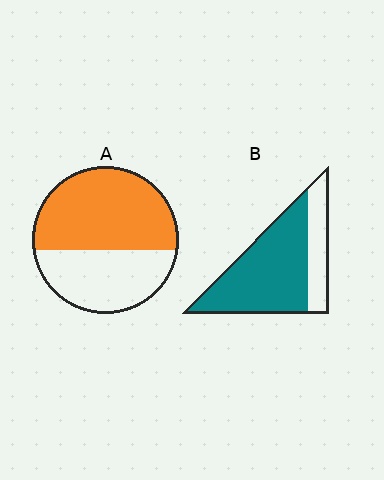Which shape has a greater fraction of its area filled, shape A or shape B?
Shape B.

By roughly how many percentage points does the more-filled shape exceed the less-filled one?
By roughly 15 percentage points (B over A).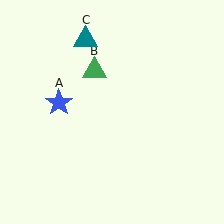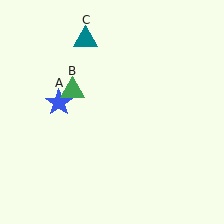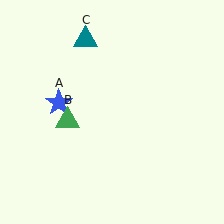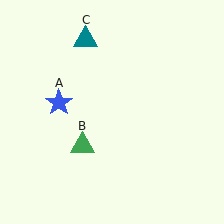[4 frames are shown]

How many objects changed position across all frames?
1 object changed position: green triangle (object B).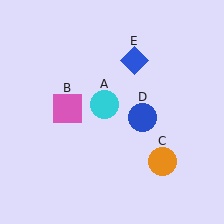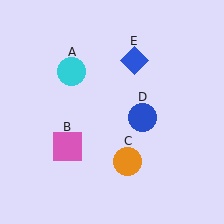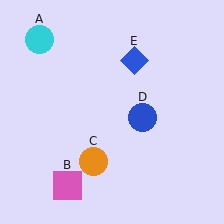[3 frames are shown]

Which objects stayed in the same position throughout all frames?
Blue circle (object D) and blue diamond (object E) remained stationary.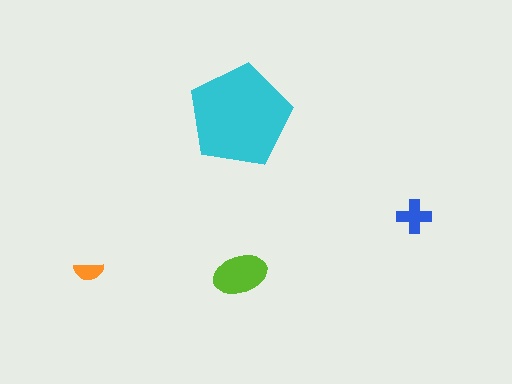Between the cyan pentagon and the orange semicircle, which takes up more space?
The cyan pentagon.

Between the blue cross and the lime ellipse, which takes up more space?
The lime ellipse.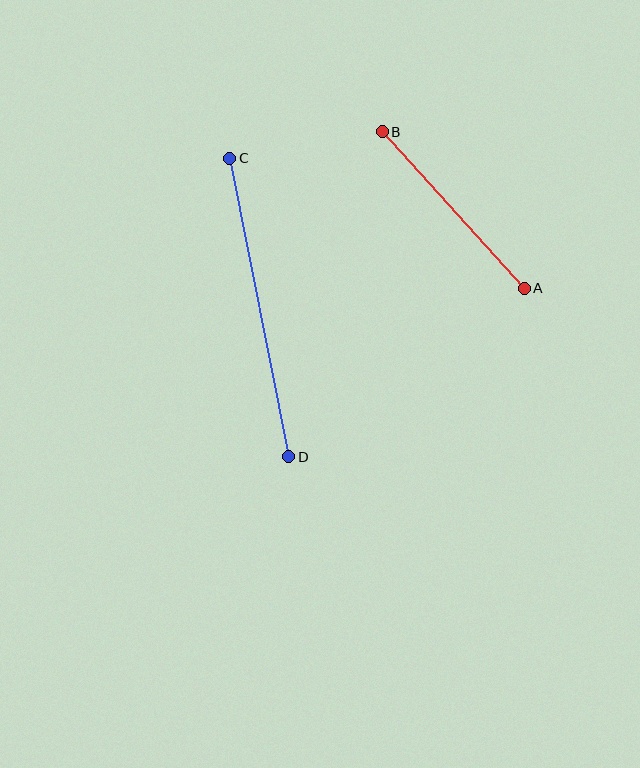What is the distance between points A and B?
The distance is approximately 211 pixels.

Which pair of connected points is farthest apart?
Points C and D are farthest apart.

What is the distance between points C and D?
The distance is approximately 304 pixels.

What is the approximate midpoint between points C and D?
The midpoint is at approximately (259, 308) pixels.